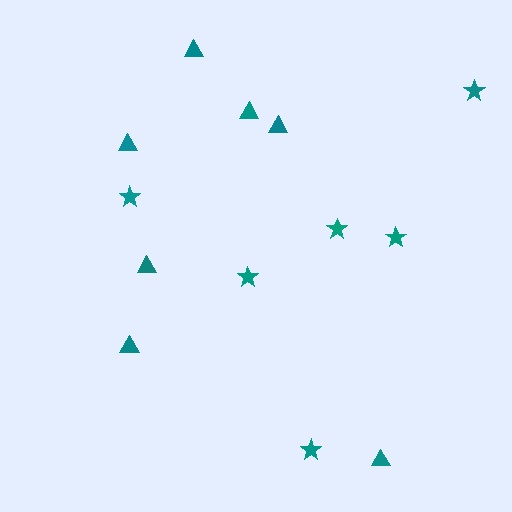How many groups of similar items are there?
There are 2 groups: one group of stars (6) and one group of triangles (7).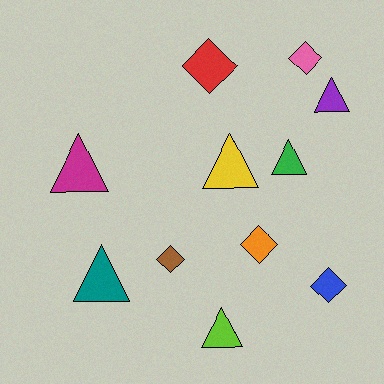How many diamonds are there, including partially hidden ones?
There are 5 diamonds.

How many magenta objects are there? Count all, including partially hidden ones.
There is 1 magenta object.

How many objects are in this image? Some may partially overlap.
There are 11 objects.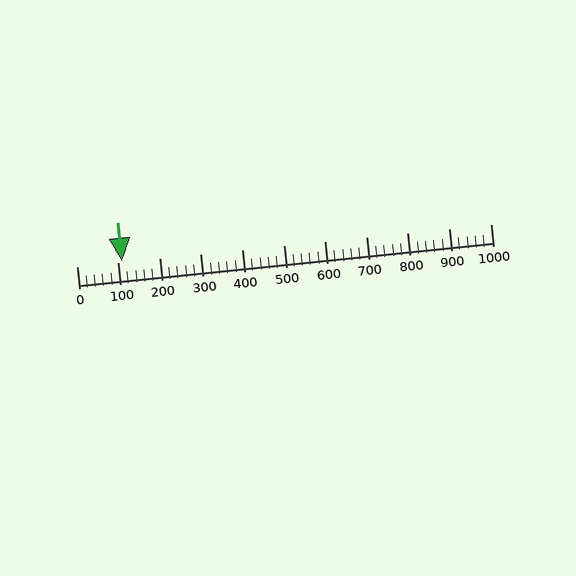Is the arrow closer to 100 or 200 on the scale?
The arrow is closer to 100.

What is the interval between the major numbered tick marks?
The major tick marks are spaced 100 units apart.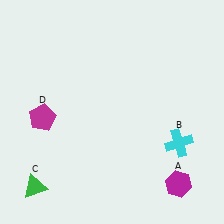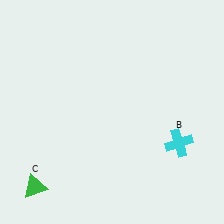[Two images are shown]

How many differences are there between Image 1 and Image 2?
There are 2 differences between the two images.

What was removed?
The magenta pentagon (D), the magenta hexagon (A) were removed in Image 2.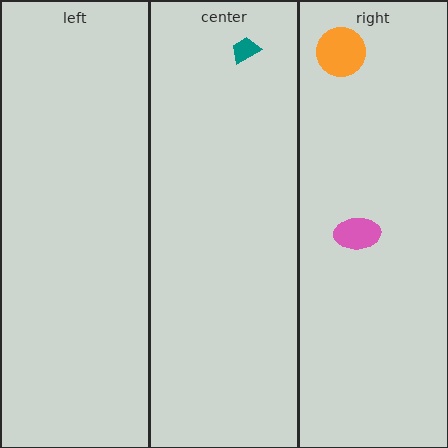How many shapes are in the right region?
2.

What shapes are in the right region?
The orange circle, the pink ellipse.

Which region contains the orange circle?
The right region.